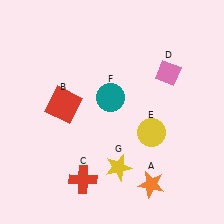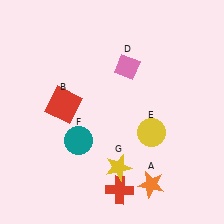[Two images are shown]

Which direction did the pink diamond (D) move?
The pink diamond (D) moved left.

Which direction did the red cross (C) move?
The red cross (C) moved right.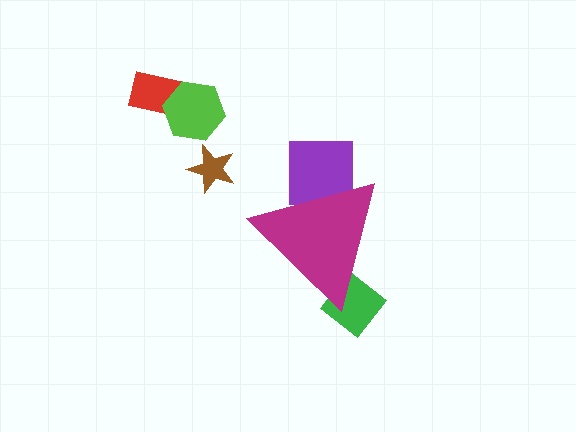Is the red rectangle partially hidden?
No, the red rectangle is fully visible.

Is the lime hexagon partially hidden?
No, the lime hexagon is fully visible.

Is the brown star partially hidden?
No, the brown star is fully visible.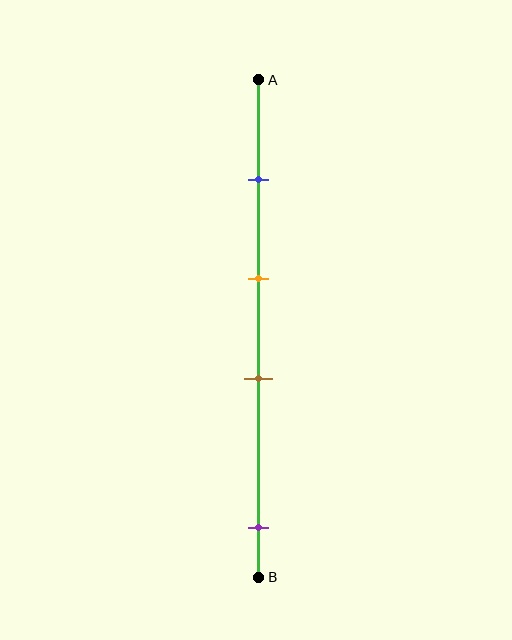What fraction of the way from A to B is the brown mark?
The brown mark is approximately 60% (0.6) of the way from A to B.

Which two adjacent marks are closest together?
The orange and brown marks are the closest adjacent pair.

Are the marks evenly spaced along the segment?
No, the marks are not evenly spaced.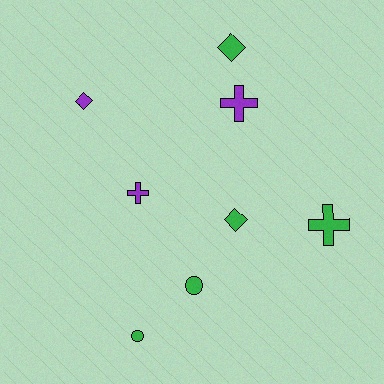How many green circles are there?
There are 2 green circles.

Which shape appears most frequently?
Diamond, with 3 objects.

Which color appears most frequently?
Green, with 5 objects.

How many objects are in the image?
There are 8 objects.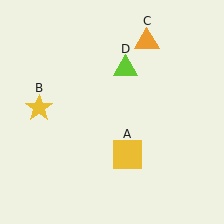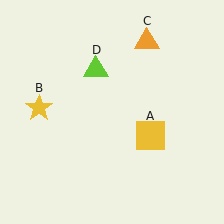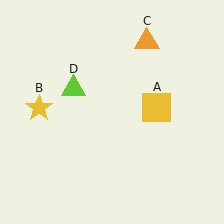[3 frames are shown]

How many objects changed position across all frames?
2 objects changed position: yellow square (object A), lime triangle (object D).